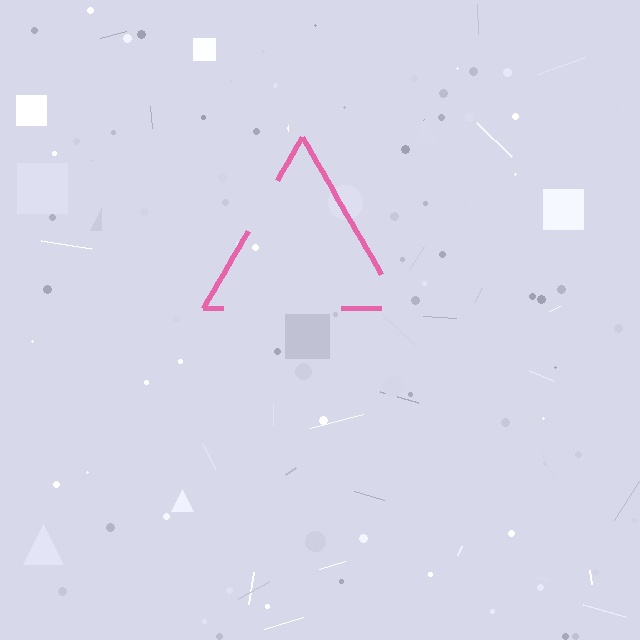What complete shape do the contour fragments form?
The contour fragments form a triangle.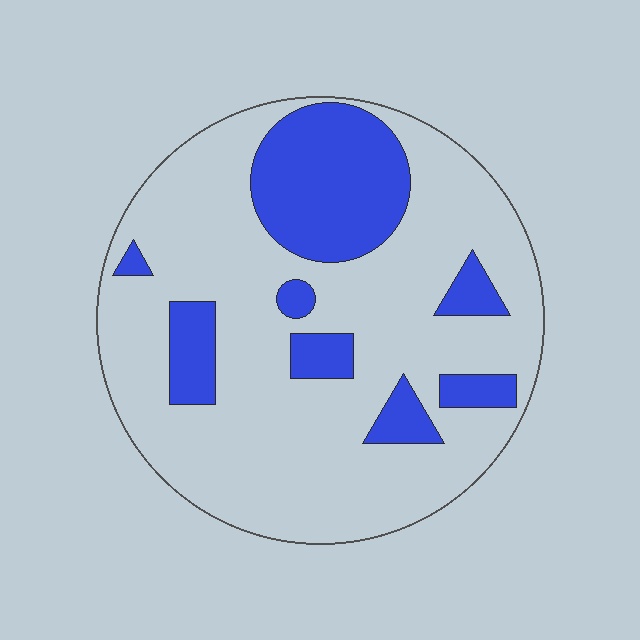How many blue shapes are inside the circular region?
8.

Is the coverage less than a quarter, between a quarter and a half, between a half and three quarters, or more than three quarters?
Less than a quarter.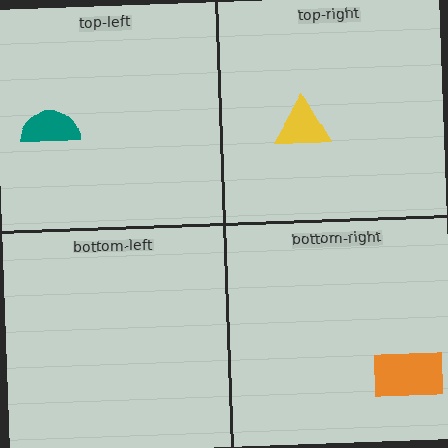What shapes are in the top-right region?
The yellow triangle.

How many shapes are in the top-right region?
1.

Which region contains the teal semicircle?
The top-left region.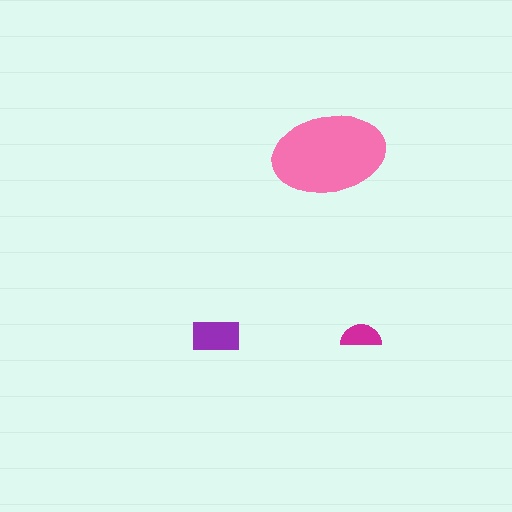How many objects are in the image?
There are 3 objects in the image.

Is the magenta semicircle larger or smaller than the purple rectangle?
Smaller.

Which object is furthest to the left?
The purple rectangle is leftmost.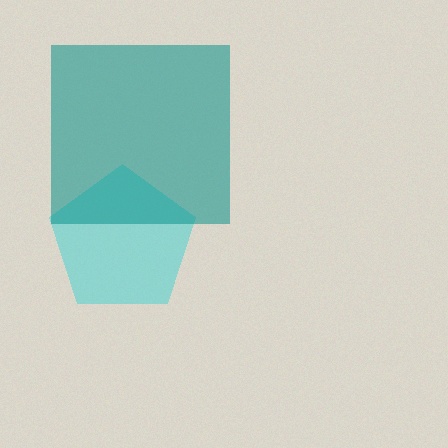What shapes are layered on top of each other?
The layered shapes are: a cyan pentagon, a teal square.